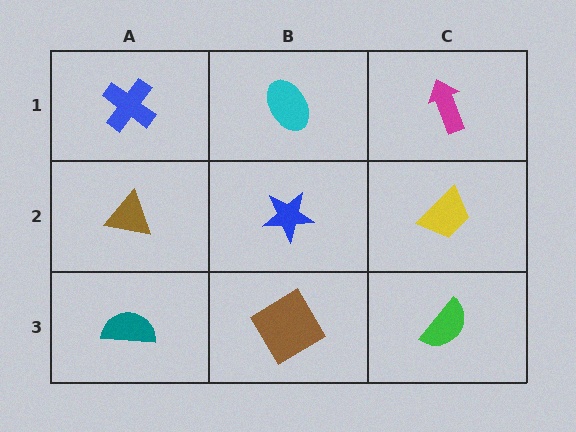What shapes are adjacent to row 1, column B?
A blue star (row 2, column B), a blue cross (row 1, column A), a magenta arrow (row 1, column C).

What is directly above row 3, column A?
A brown triangle.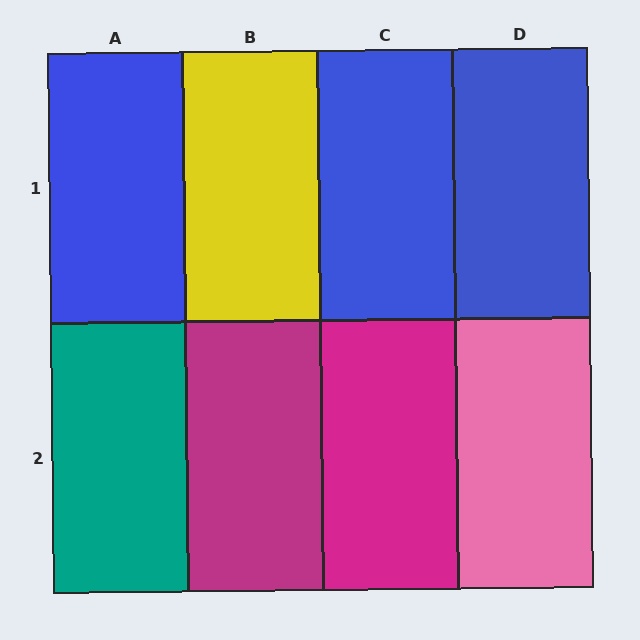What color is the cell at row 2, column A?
Teal.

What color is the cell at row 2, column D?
Pink.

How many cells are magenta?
2 cells are magenta.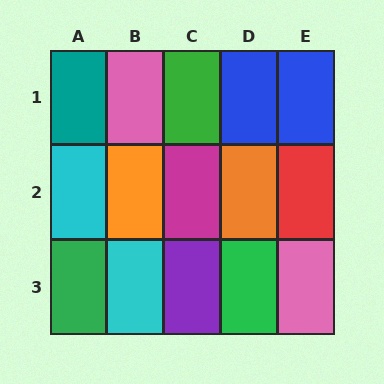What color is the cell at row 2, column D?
Orange.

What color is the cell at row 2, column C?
Magenta.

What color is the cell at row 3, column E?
Pink.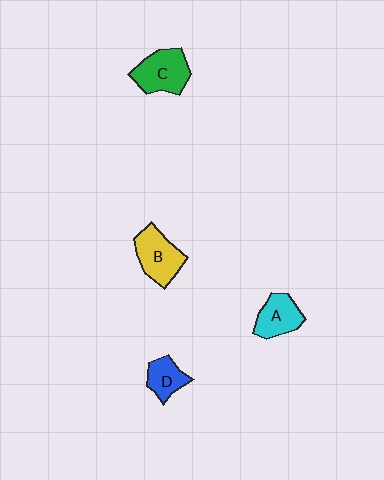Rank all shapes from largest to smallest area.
From largest to smallest: C (green), B (yellow), A (cyan), D (blue).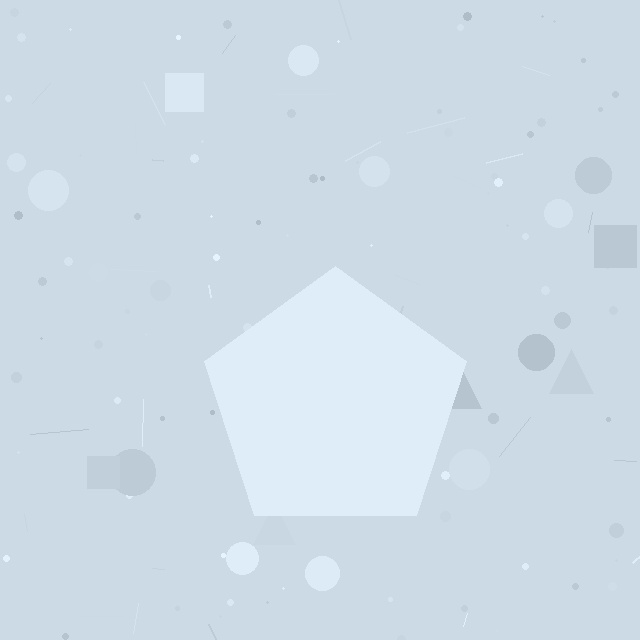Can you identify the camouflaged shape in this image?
The camouflaged shape is a pentagon.